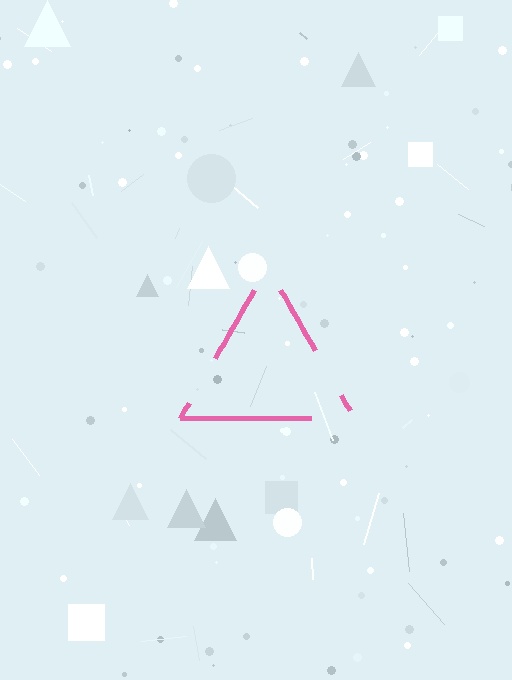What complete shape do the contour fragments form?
The contour fragments form a triangle.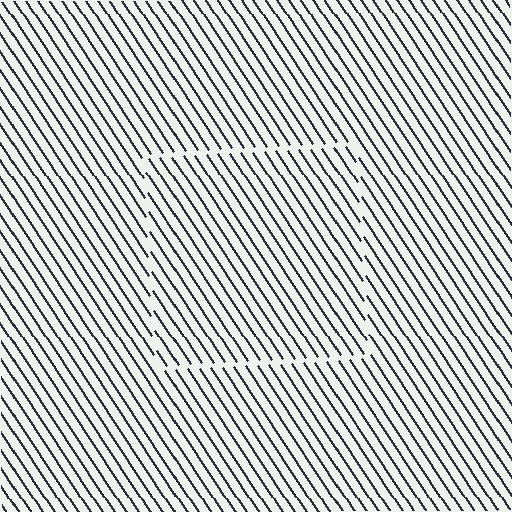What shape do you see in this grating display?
An illusory square. The interior of the shape contains the same grating, shifted by half a period — the contour is defined by the phase discontinuity where line-ends from the inner and outer gratings abut.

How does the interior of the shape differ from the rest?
The interior of the shape contains the same grating, shifted by half a period — the contour is defined by the phase discontinuity where line-ends from the inner and outer gratings abut.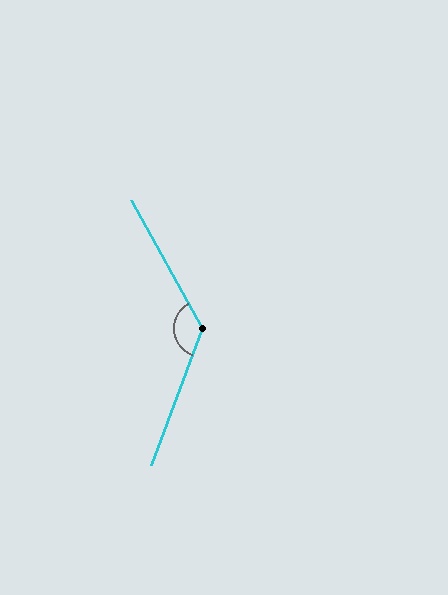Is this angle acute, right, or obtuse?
It is obtuse.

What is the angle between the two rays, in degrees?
Approximately 130 degrees.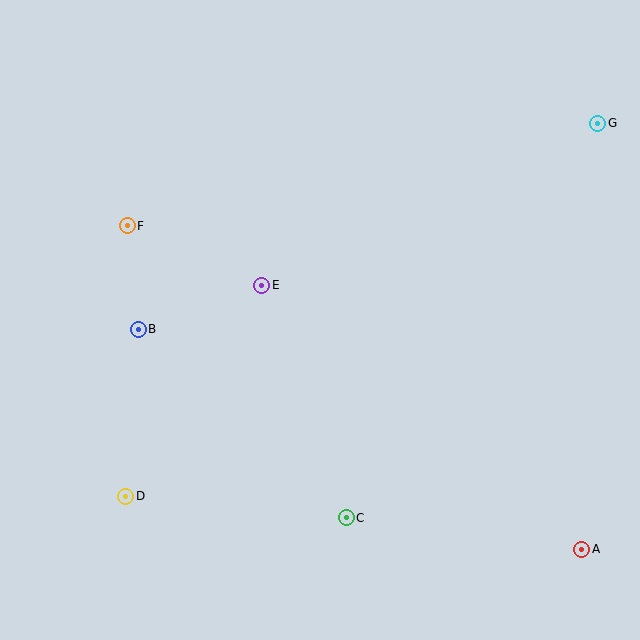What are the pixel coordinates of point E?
Point E is at (262, 285).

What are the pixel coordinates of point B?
Point B is at (138, 329).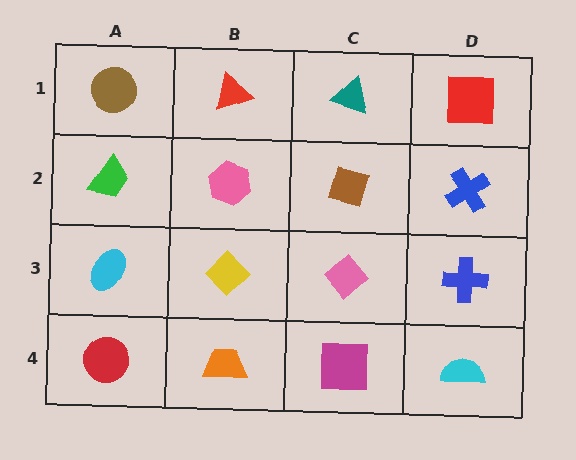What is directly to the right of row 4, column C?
A cyan semicircle.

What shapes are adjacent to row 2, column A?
A brown circle (row 1, column A), a cyan ellipse (row 3, column A), a pink hexagon (row 2, column B).